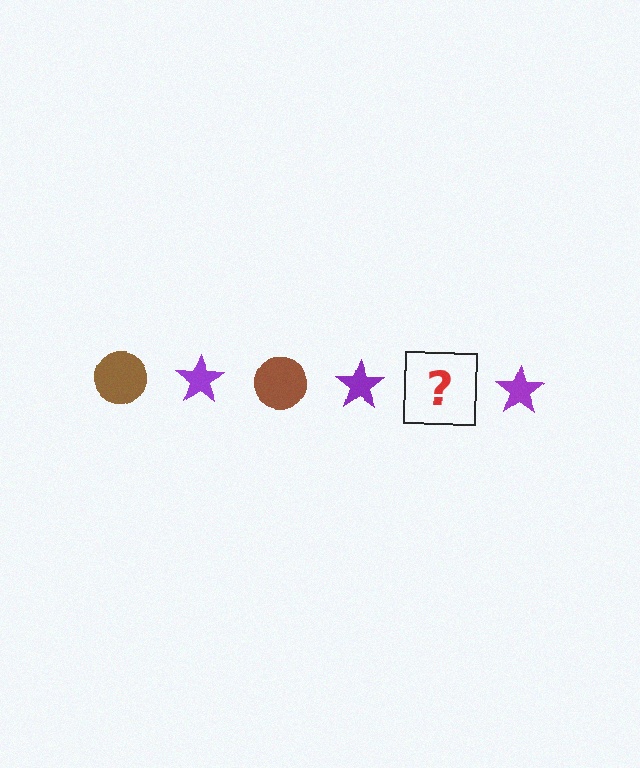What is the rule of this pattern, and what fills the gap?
The rule is that the pattern alternates between brown circle and purple star. The gap should be filled with a brown circle.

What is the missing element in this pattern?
The missing element is a brown circle.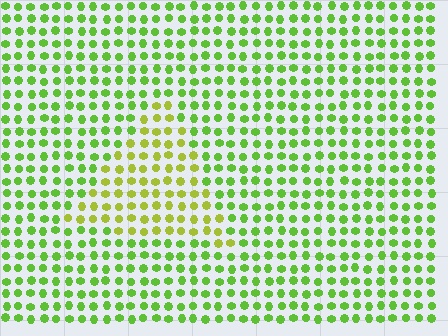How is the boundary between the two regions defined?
The boundary is defined purely by a slight shift in hue (about 30 degrees). Spacing, size, and orientation are identical on both sides.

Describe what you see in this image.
The image is filled with small lime elements in a uniform arrangement. A triangle-shaped region is visible where the elements are tinted to a slightly different hue, forming a subtle color boundary.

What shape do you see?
I see a triangle.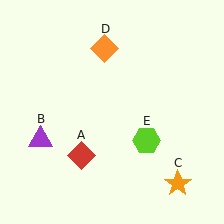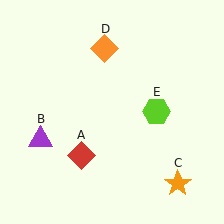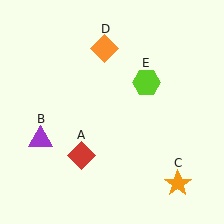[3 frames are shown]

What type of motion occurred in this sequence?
The lime hexagon (object E) rotated counterclockwise around the center of the scene.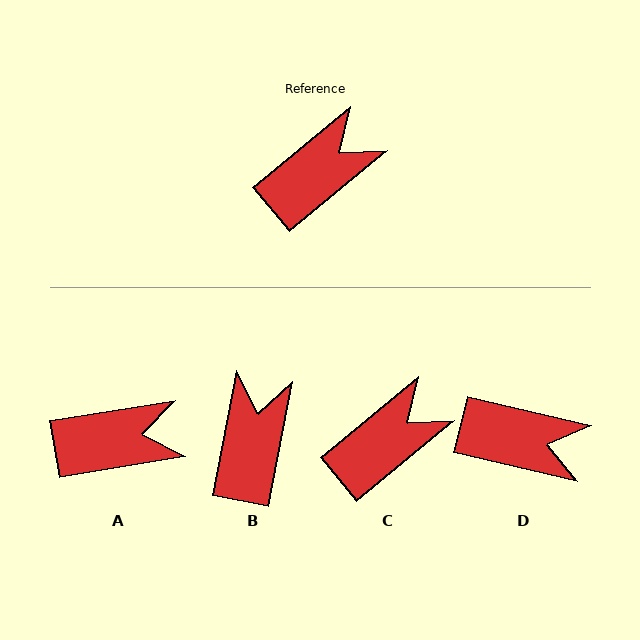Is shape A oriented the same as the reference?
No, it is off by about 30 degrees.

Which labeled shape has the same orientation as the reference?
C.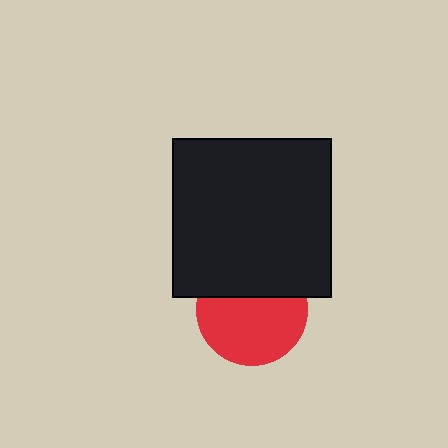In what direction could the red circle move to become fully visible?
The red circle could move down. That would shift it out from behind the black square entirely.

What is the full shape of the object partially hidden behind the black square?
The partially hidden object is a red circle.